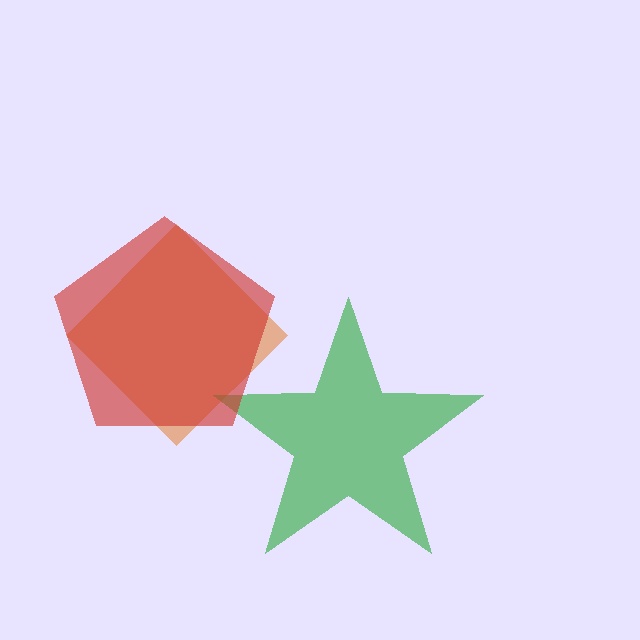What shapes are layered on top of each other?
The layered shapes are: an orange diamond, a green star, a red pentagon.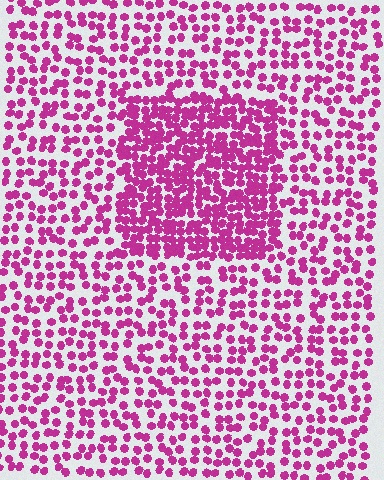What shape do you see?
I see a rectangle.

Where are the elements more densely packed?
The elements are more densely packed inside the rectangle boundary.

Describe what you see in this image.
The image contains small magenta elements arranged at two different densities. A rectangle-shaped region is visible where the elements are more densely packed than the surrounding area.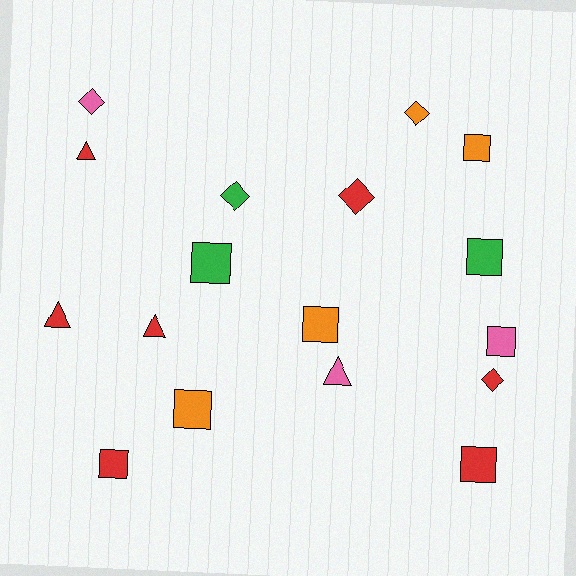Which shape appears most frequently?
Square, with 8 objects.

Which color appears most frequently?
Red, with 7 objects.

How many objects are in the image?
There are 17 objects.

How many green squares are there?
There are 2 green squares.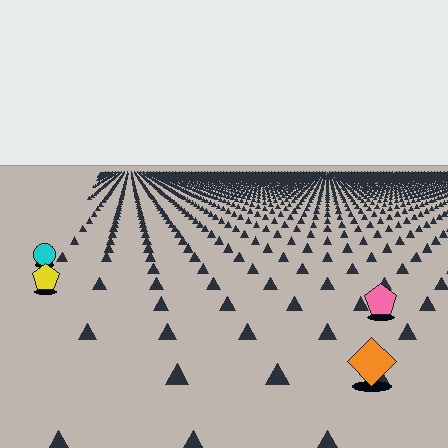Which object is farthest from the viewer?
The cyan circle is farthest from the viewer. It appears smaller and the ground texture around it is denser.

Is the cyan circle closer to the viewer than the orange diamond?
No. The orange diamond is closer — you can tell from the texture gradient: the ground texture is coarser near it.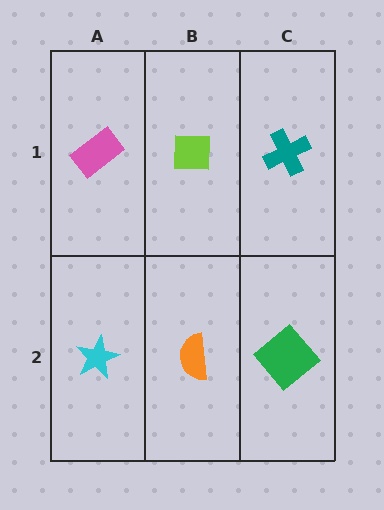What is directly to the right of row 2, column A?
An orange semicircle.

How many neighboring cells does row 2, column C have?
2.